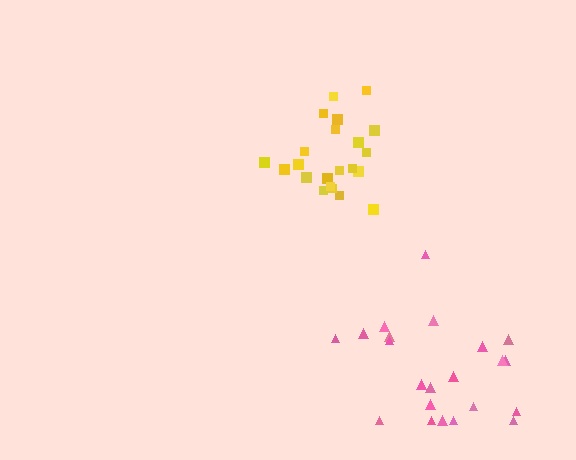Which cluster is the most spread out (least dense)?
Pink.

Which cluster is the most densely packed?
Yellow.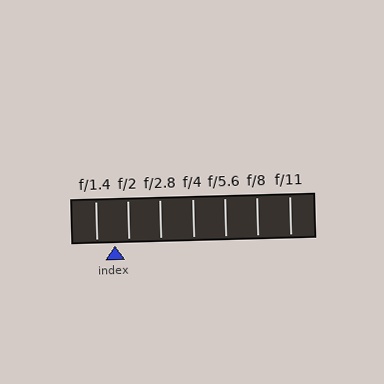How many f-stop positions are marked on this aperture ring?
There are 7 f-stop positions marked.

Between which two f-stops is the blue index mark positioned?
The index mark is between f/1.4 and f/2.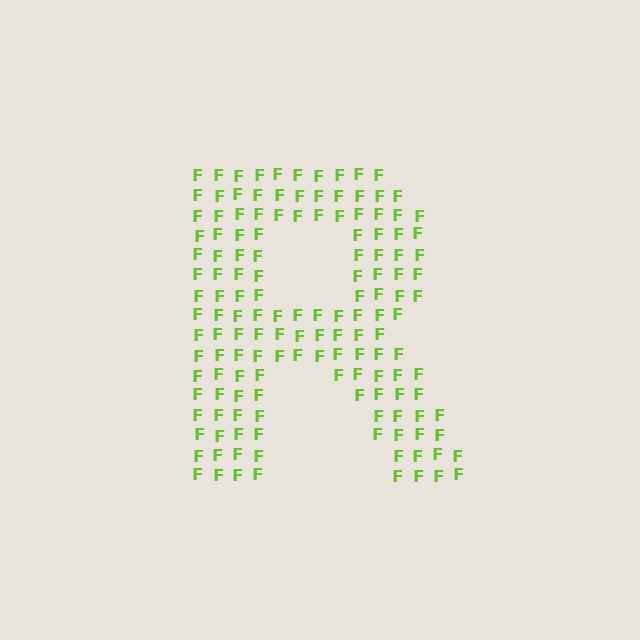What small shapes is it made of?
It is made of small letter F's.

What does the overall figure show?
The overall figure shows the letter R.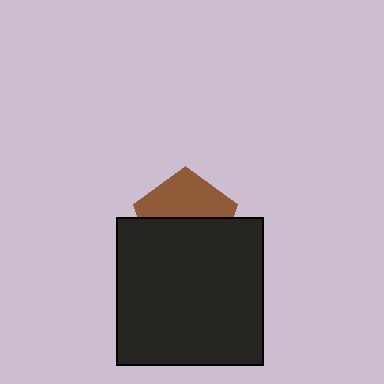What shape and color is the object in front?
The object in front is a black square.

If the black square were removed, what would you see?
You would see the complete brown pentagon.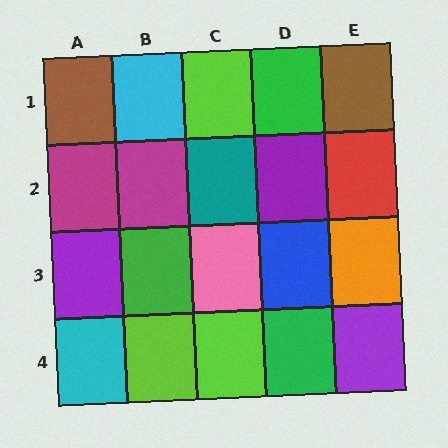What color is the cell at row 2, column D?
Purple.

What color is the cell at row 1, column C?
Lime.